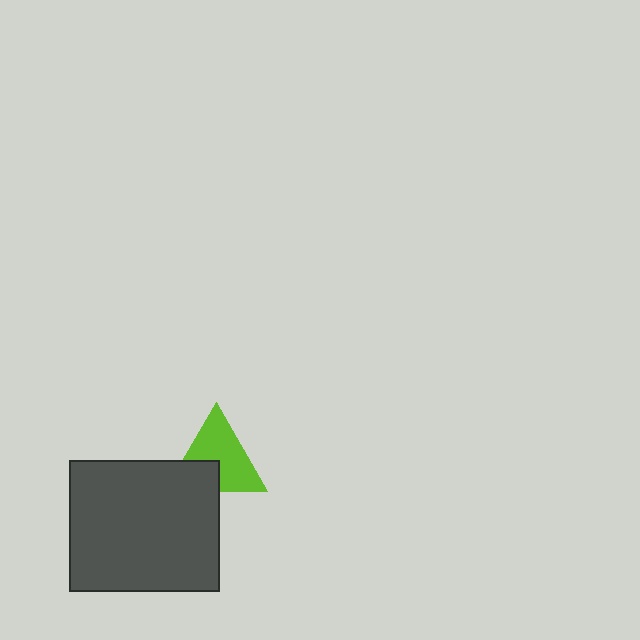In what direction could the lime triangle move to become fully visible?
The lime triangle could move up. That would shift it out from behind the dark gray rectangle entirely.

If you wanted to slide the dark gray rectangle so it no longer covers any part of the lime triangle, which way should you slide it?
Slide it down — that is the most direct way to separate the two shapes.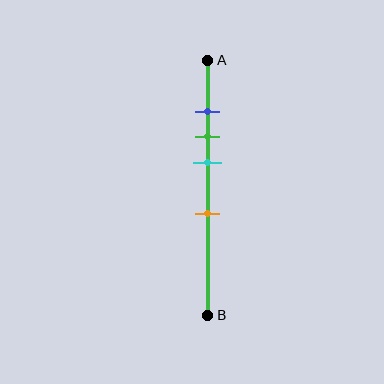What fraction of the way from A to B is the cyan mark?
The cyan mark is approximately 40% (0.4) of the way from A to B.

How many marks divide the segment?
There are 4 marks dividing the segment.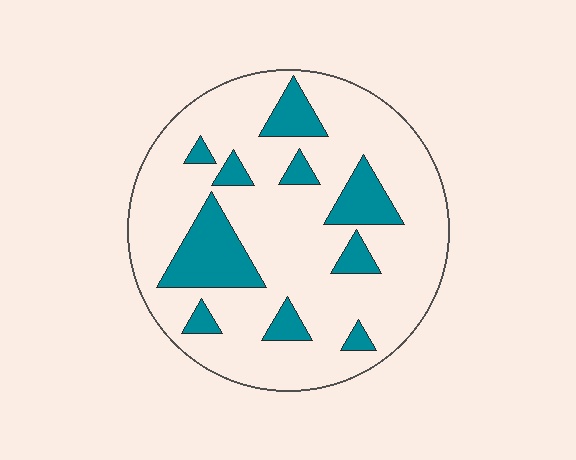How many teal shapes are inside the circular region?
10.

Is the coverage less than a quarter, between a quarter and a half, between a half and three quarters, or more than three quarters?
Less than a quarter.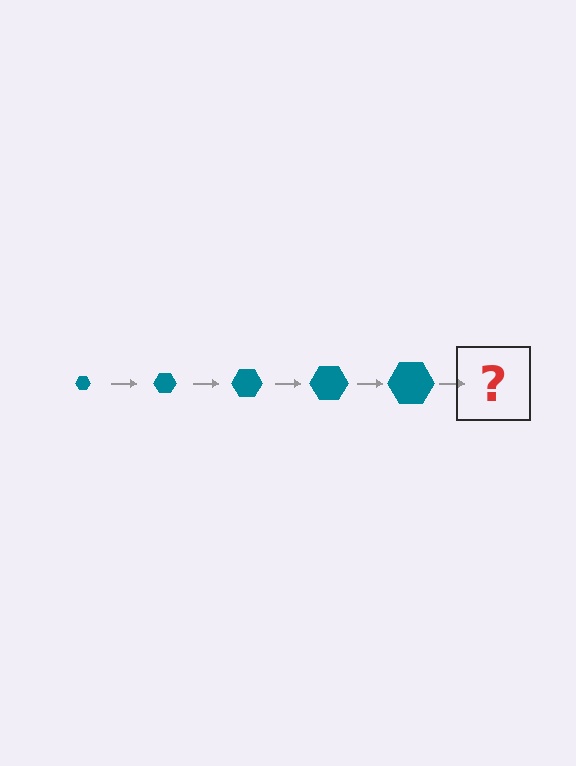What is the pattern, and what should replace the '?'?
The pattern is that the hexagon gets progressively larger each step. The '?' should be a teal hexagon, larger than the previous one.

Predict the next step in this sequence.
The next step is a teal hexagon, larger than the previous one.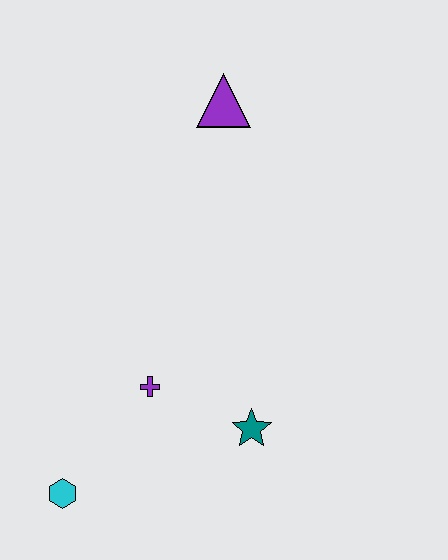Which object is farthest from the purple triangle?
The cyan hexagon is farthest from the purple triangle.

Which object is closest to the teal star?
The purple cross is closest to the teal star.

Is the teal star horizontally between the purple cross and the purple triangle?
No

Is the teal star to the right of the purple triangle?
Yes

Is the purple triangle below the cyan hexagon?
No